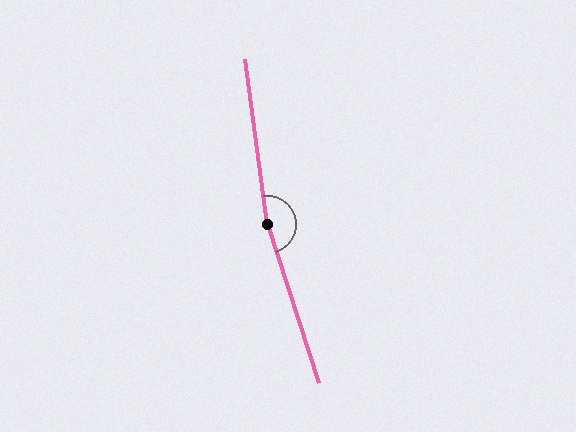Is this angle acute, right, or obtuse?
It is obtuse.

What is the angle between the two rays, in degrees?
Approximately 170 degrees.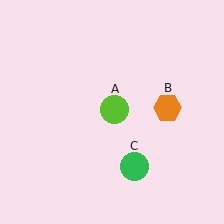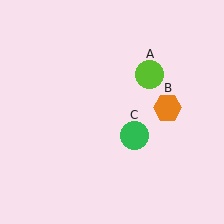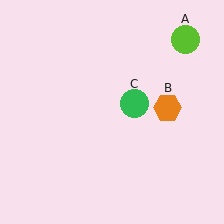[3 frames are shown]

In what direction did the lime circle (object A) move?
The lime circle (object A) moved up and to the right.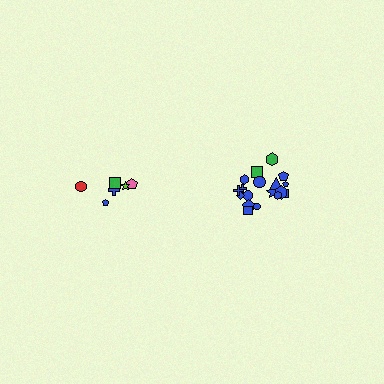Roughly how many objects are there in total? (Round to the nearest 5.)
Roughly 25 objects in total.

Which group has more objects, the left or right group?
The right group.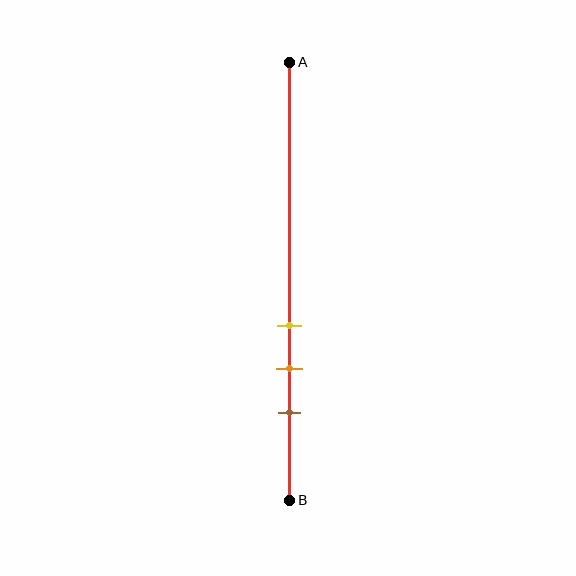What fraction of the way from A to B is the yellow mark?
The yellow mark is approximately 60% (0.6) of the way from A to B.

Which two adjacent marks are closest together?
The yellow and orange marks are the closest adjacent pair.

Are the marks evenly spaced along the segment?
Yes, the marks are approximately evenly spaced.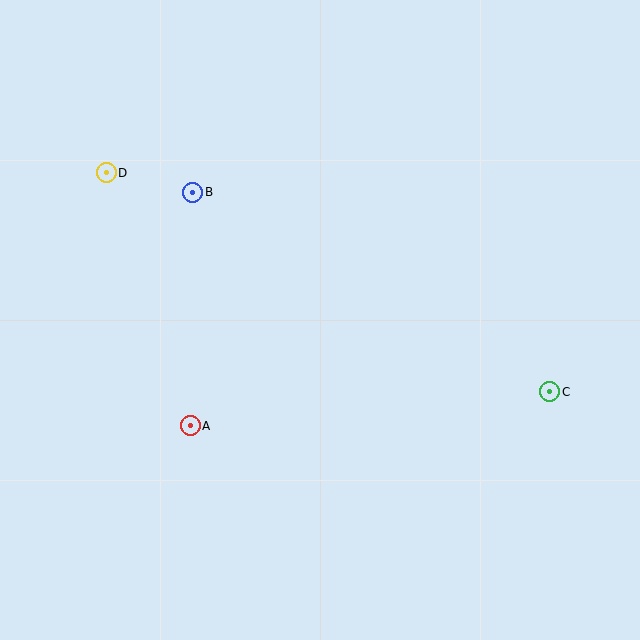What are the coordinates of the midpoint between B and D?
The midpoint between B and D is at (149, 183).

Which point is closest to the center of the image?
Point A at (190, 426) is closest to the center.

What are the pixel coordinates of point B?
Point B is at (193, 192).